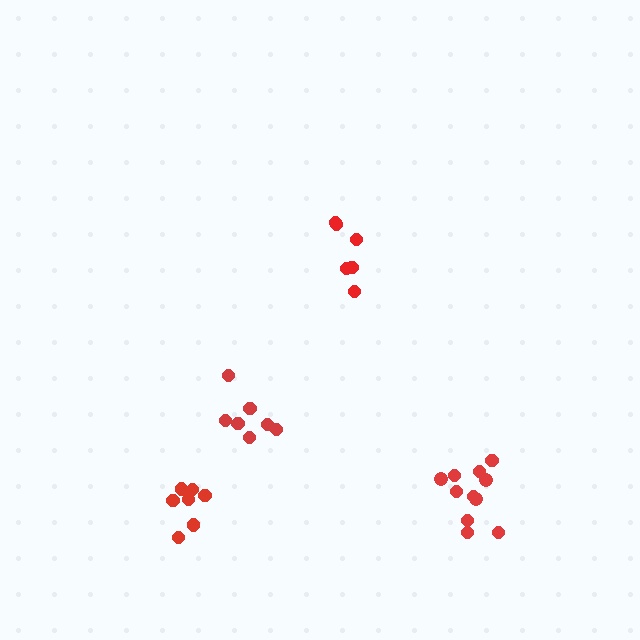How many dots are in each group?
Group 1: 6 dots, Group 2: 11 dots, Group 3: 7 dots, Group 4: 7 dots (31 total).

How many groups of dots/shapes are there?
There are 4 groups.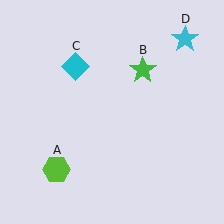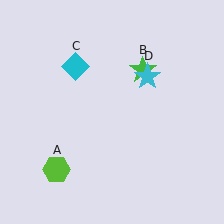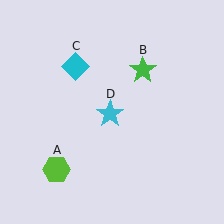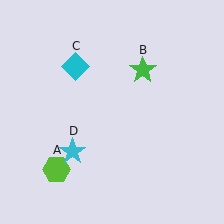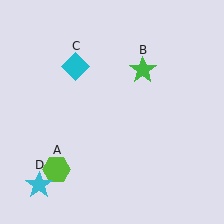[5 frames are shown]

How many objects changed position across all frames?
1 object changed position: cyan star (object D).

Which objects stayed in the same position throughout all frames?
Lime hexagon (object A) and green star (object B) and cyan diamond (object C) remained stationary.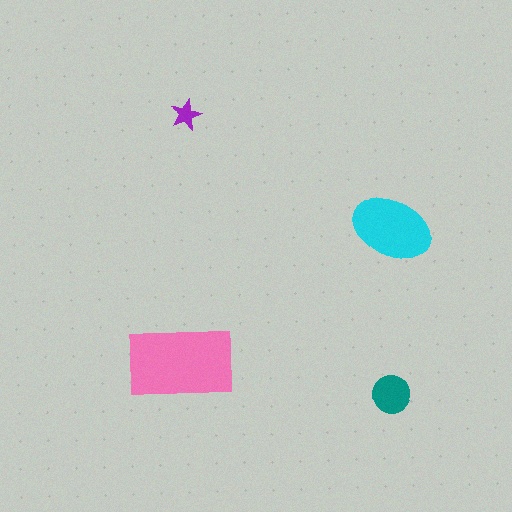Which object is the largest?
The pink rectangle.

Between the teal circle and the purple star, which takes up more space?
The teal circle.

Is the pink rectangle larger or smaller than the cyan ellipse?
Larger.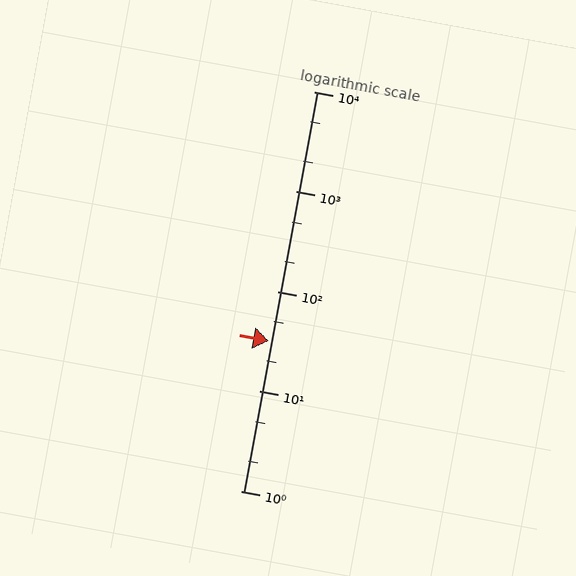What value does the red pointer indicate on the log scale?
The pointer indicates approximately 32.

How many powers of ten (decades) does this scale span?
The scale spans 4 decades, from 1 to 10000.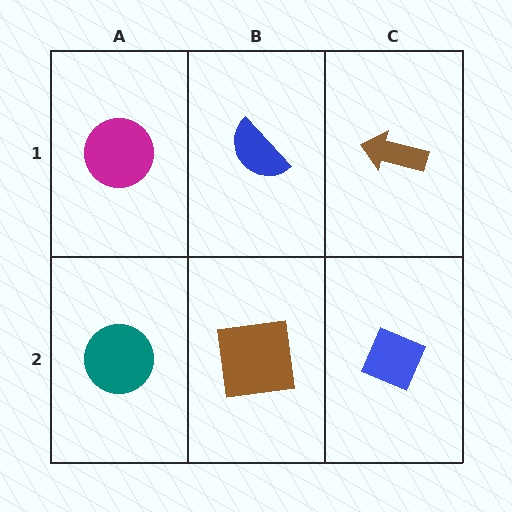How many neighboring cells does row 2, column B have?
3.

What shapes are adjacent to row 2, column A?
A magenta circle (row 1, column A), a brown square (row 2, column B).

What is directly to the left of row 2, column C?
A brown square.